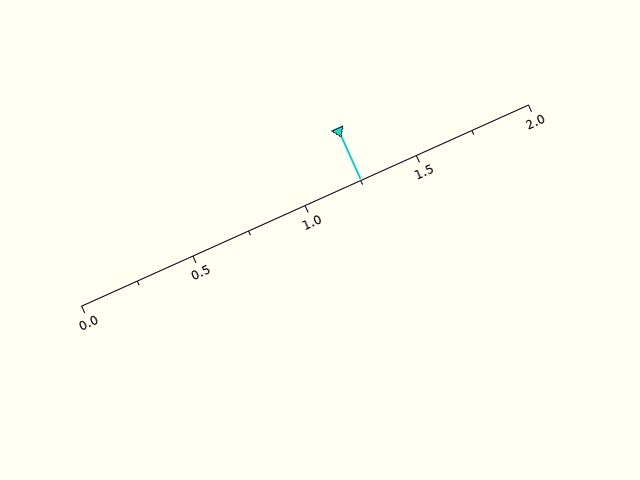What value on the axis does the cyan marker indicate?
The marker indicates approximately 1.25.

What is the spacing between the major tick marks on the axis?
The major ticks are spaced 0.5 apart.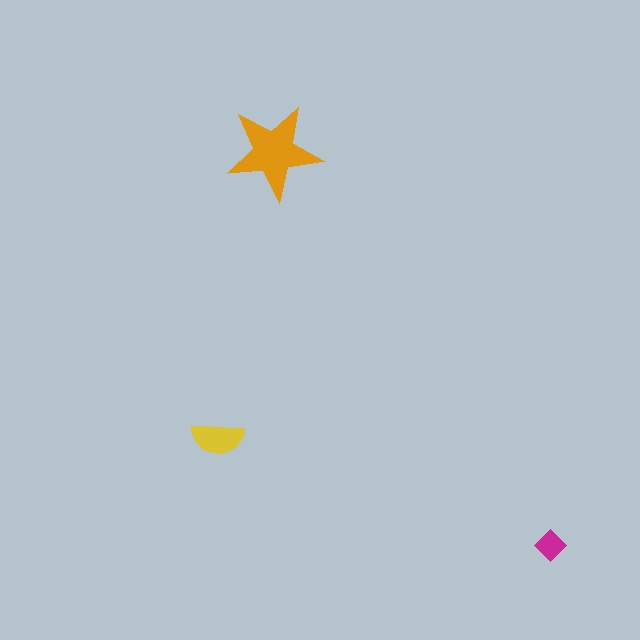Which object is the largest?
The orange star.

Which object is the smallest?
The magenta diamond.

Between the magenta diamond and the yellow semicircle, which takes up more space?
The yellow semicircle.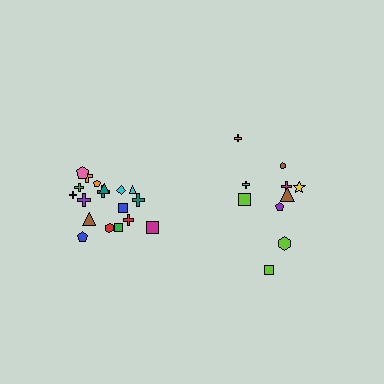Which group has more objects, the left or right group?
The left group.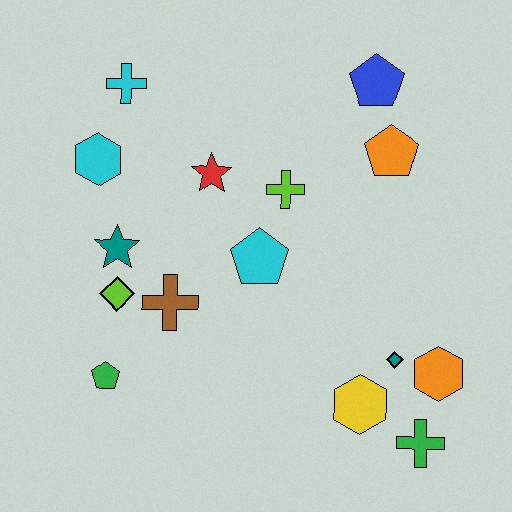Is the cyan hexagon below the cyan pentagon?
No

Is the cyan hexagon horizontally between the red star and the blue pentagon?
No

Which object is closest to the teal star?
The lime diamond is closest to the teal star.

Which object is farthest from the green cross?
The cyan cross is farthest from the green cross.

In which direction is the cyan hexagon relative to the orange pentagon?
The cyan hexagon is to the left of the orange pentagon.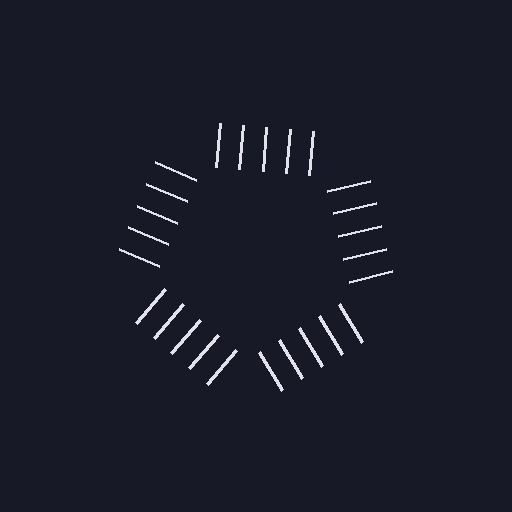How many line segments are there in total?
25 — 5 along each of the 5 edges.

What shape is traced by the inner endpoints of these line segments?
An illusory pentagon — the line segments terminate on its edges but no continuous stroke is drawn.